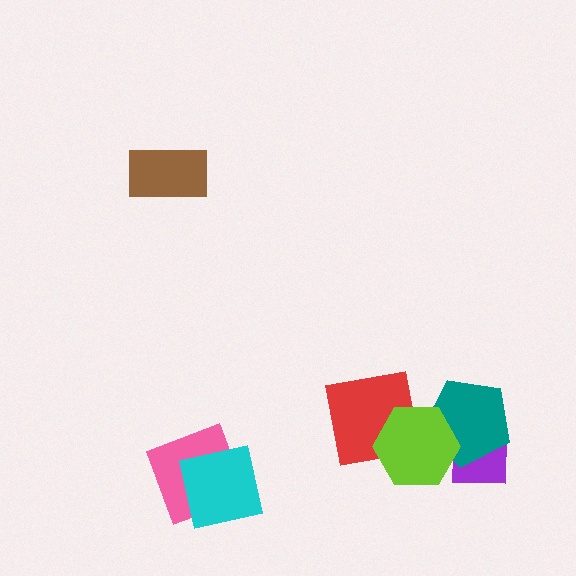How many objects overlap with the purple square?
2 objects overlap with the purple square.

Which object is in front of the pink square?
The cyan square is in front of the pink square.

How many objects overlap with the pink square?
1 object overlaps with the pink square.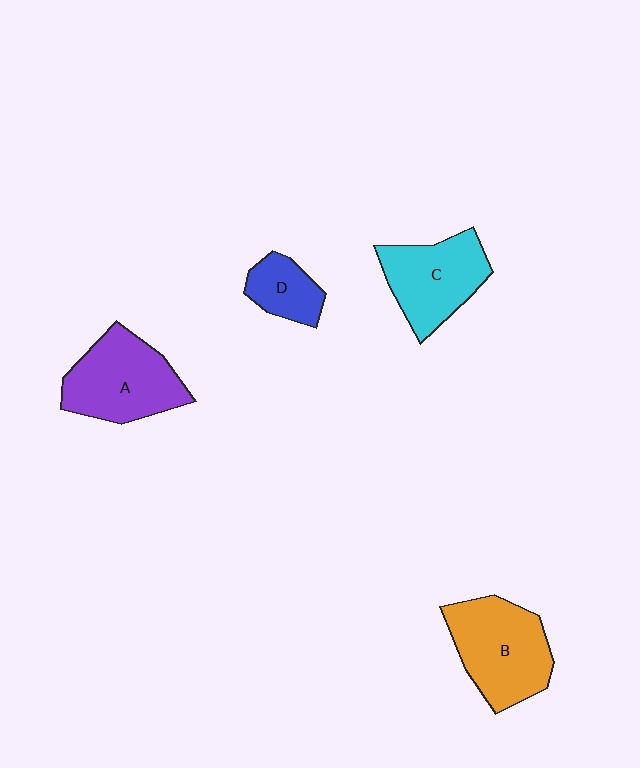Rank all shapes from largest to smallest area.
From largest to smallest: B (orange), A (purple), C (cyan), D (blue).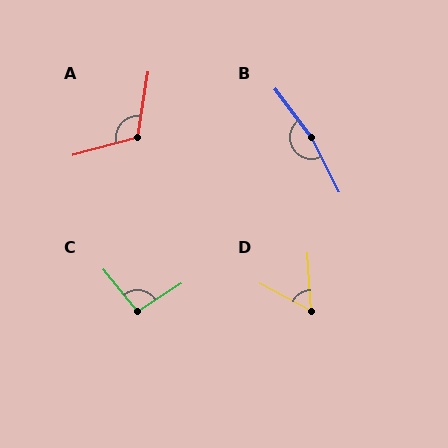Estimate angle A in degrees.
Approximately 114 degrees.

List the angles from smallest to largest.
D (58°), C (96°), A (114°), B (170°).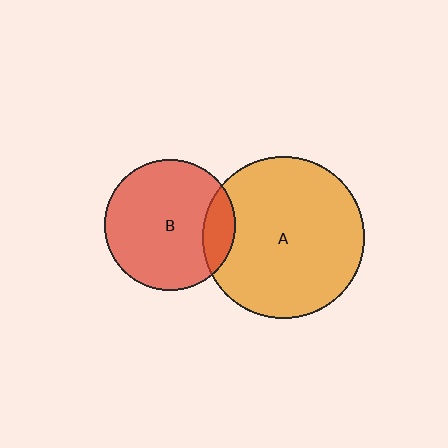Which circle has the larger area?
Circle A (orange).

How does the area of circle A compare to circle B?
Approximately 1.5 times.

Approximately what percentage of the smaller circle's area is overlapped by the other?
Approximately 15%.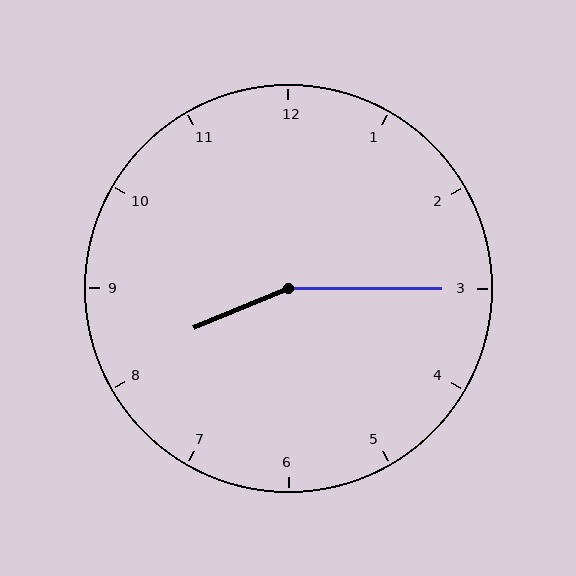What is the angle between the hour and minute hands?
Approximately 158 degrees.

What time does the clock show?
8:15.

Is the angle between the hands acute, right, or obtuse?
It is obtuse.